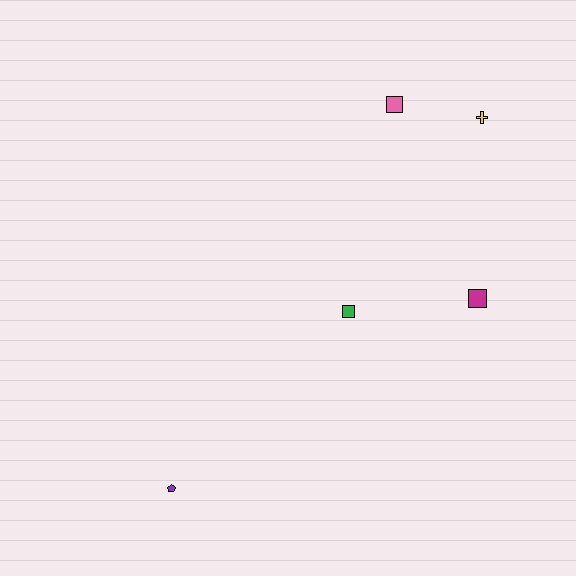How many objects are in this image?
There are 5 objects.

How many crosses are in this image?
There is 1 cross.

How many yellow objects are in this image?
There is 1 yellow object.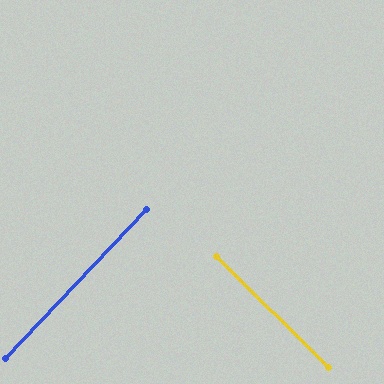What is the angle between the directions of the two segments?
Approximately 88 degrees.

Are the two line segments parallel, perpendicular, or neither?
Perpendicular — they meet at approximately 88°.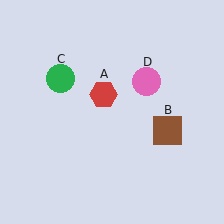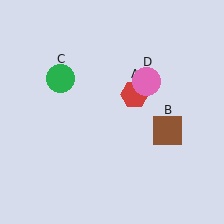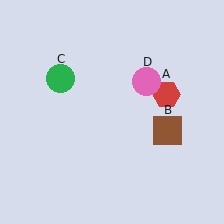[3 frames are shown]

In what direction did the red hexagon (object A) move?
The red hexagon (object A) moved right.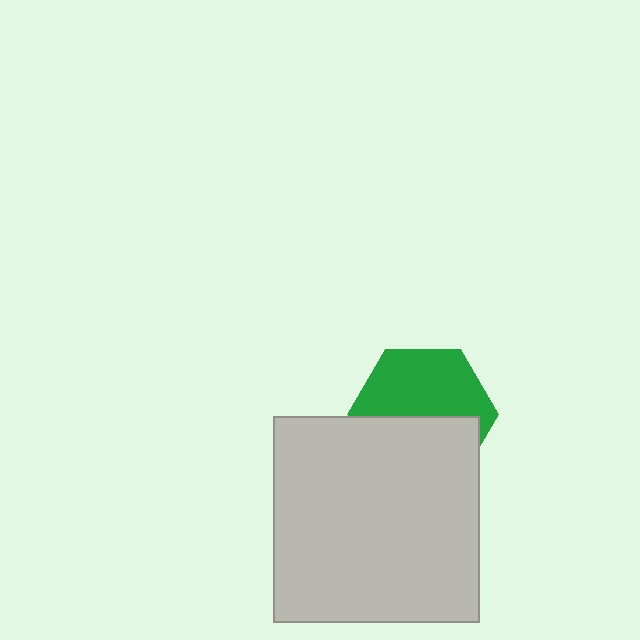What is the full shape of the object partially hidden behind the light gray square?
The partially hidden object is a green hexagon.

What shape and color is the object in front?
The object in front is a light gray square.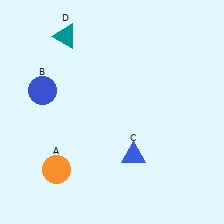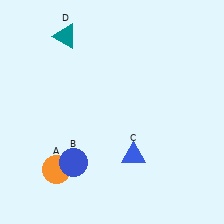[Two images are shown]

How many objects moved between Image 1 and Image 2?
1 object moved between the two images.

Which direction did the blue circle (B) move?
The blue circle (B) moved down.